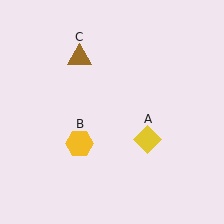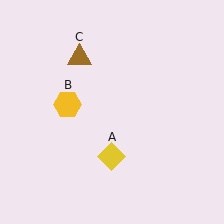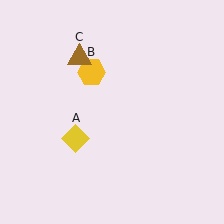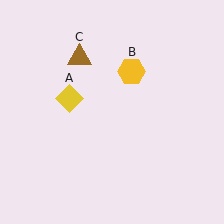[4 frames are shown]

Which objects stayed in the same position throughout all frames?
Brown triangle (object C) remained stationary.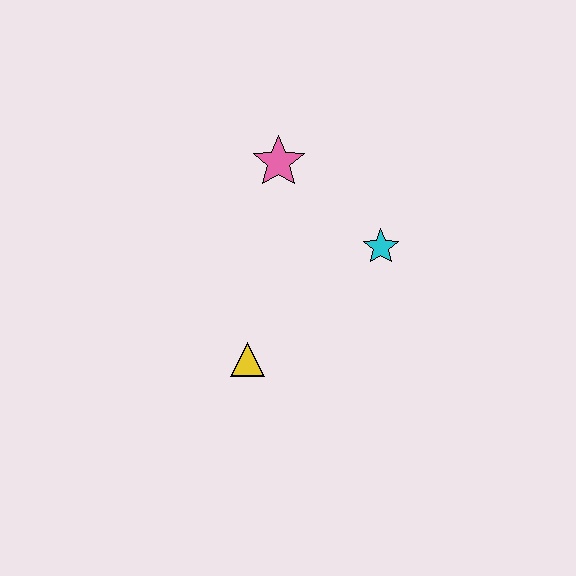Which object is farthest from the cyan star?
The yellow triangle is farthest from the cyan star.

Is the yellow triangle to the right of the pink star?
No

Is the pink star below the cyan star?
No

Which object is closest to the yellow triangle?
The cyan star is closest to the yellow triangle.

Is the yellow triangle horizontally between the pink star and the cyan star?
No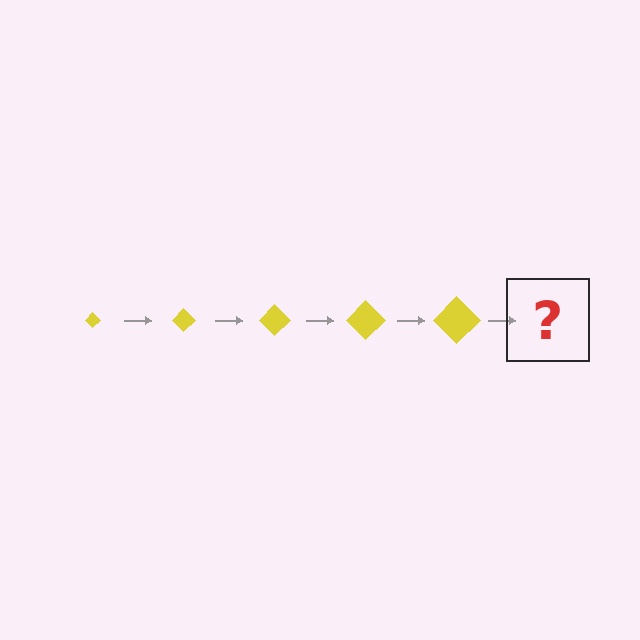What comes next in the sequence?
The next element should be a yellow diamond, larger than the previous one.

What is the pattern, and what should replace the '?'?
The pattern is that the diamond gets progressively larger each step. The '?' should be a yellow diamond, larger than the previous one.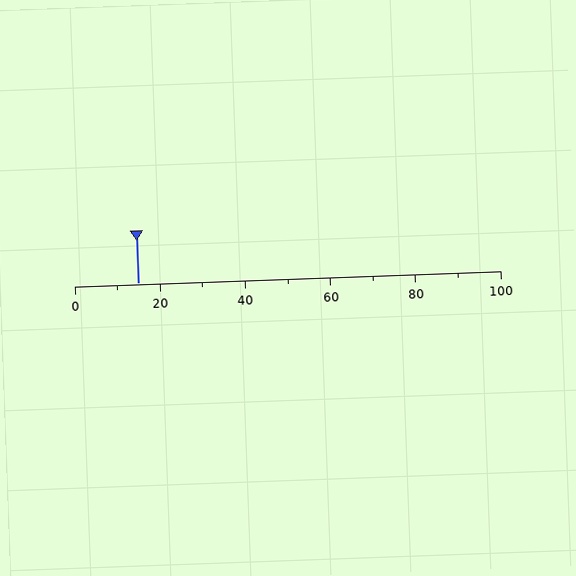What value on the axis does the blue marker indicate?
The marker indicates approximately 15.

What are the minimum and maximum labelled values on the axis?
The axis runs from 0 to 100.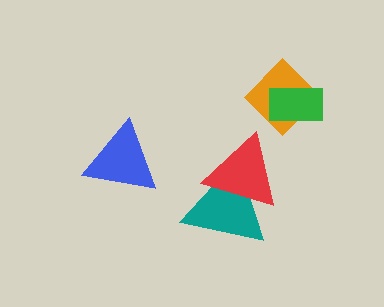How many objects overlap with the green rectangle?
1 object overlaps with the green rectangle.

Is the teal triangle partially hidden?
Yes, it is partially covered by another shape.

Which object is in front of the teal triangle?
The red triangle is in front of the teal triangle.